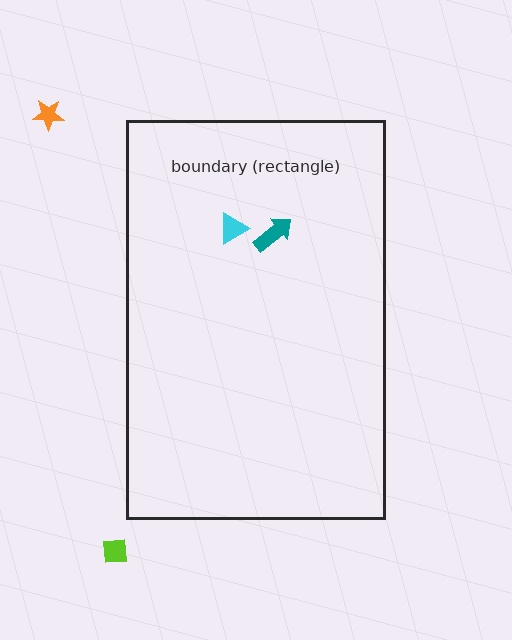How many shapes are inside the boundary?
2 inside, 2 outside.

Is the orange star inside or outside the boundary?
Outside.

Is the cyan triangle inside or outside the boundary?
Inside.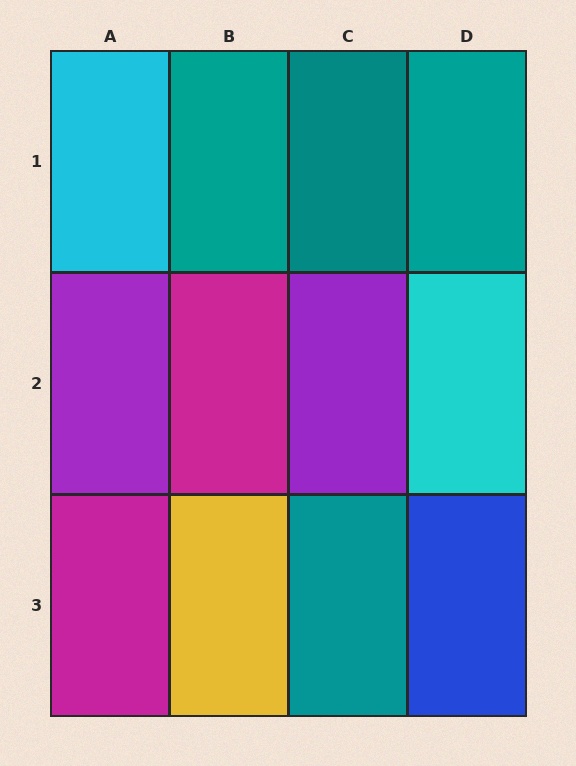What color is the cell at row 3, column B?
Yellow.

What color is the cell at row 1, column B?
Teal.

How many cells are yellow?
1 cell is yellow.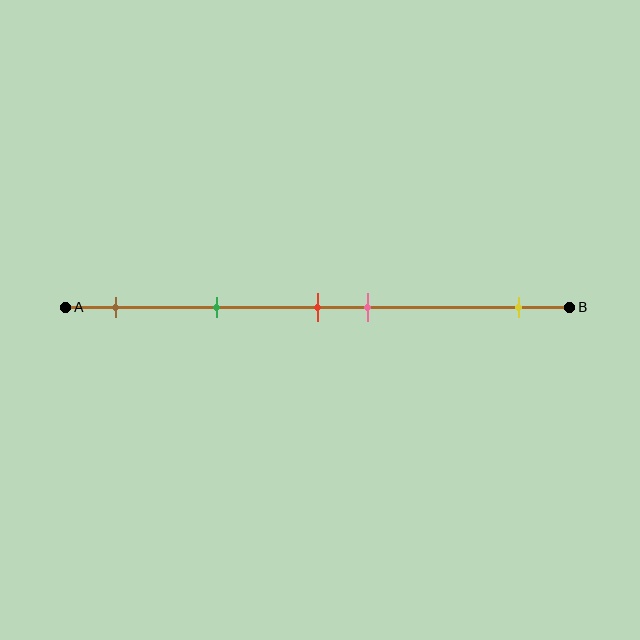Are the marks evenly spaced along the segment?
No, the marks are not evenly spaced.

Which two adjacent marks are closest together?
The red and pink marks are the closest adjacent pair.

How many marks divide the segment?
There are 5 marks dividing the segment.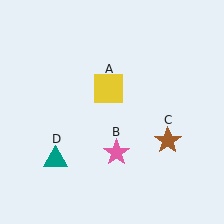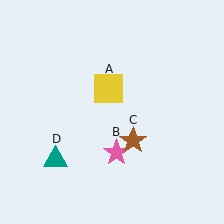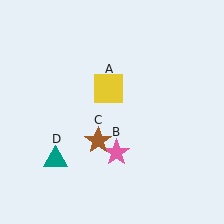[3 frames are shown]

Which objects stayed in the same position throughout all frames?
Yellow square (object A) and pink star (object B) and teal triangle (object D) remained stationary.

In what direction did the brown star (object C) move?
The brown star (object C) moved left.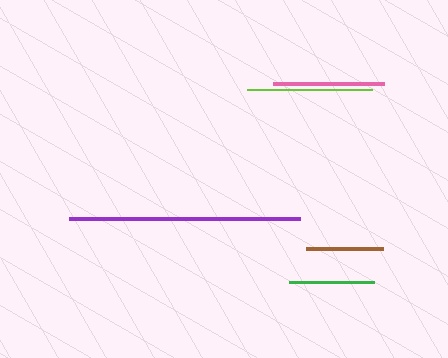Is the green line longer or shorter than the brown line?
The green line is longer than the brown line.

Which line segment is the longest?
The purple line is the longest at approximately 231 pixels.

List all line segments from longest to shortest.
From longest to shortest: purple, lime, pink, green, brown.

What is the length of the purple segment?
The purple segment is approximately 231 pixels long.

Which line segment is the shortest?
The brown line is the shortest at approximately 78 pixels.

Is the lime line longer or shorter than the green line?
The lime line is longer than the green line.